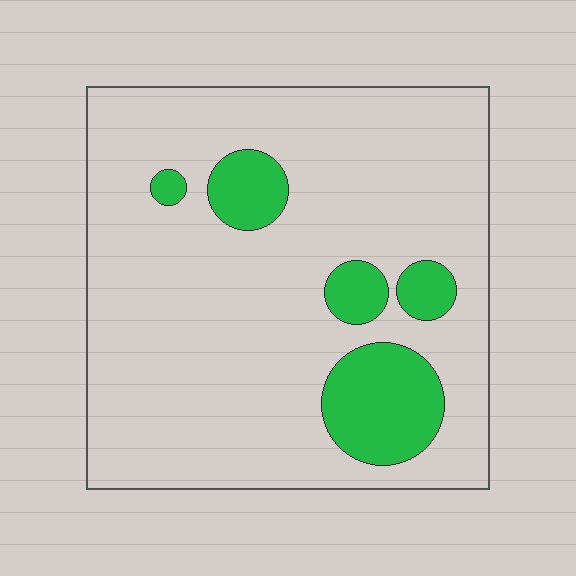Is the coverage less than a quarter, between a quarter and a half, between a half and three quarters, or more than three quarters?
Less than a quarter.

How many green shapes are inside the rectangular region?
5.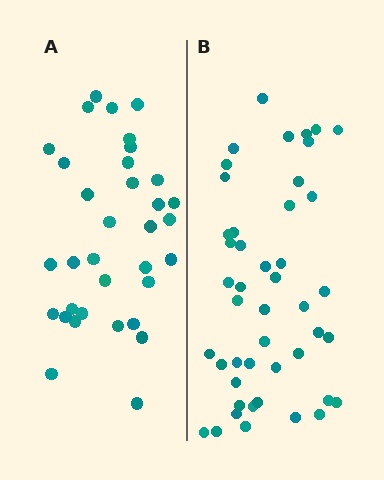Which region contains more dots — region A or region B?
Region B (the right region) has more dots.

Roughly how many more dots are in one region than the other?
Region B has roughly 12 or so more dots than region A.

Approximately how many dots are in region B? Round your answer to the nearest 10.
About 50 dots. (The exact count is 46, which rounds to 50.)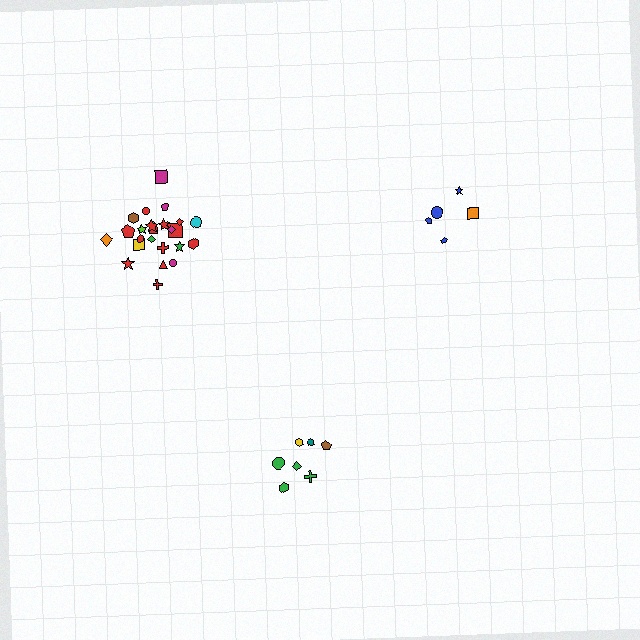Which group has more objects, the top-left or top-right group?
The top-left group.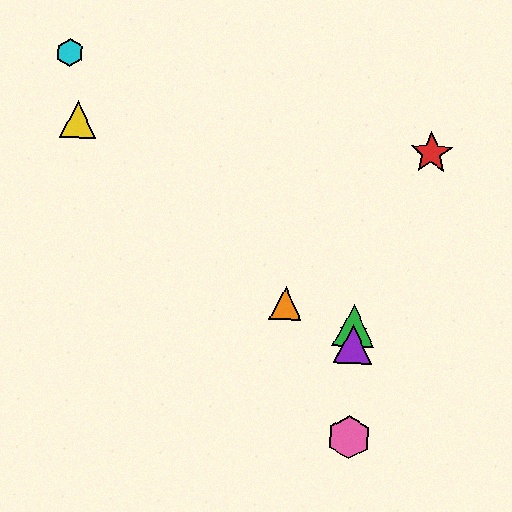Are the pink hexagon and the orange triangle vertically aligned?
No, the pink hexagon is at x≈349 and the orange triangle is at x≈285.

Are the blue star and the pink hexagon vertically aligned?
Yes, both are at x≈353.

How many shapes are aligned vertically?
4 shapes (the blue star, the green triangle, the purple triangle, the pink hexagon) are aligned vertically.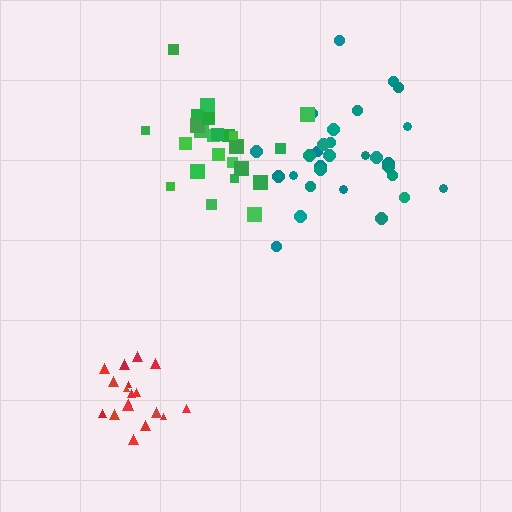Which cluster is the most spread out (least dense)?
Green.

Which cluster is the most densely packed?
Red.